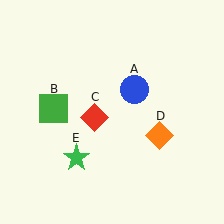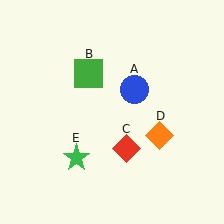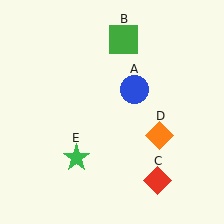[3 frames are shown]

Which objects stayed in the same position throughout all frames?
Blue circle (object A) and orange diamond (object D) and green star (object E) remained stationary.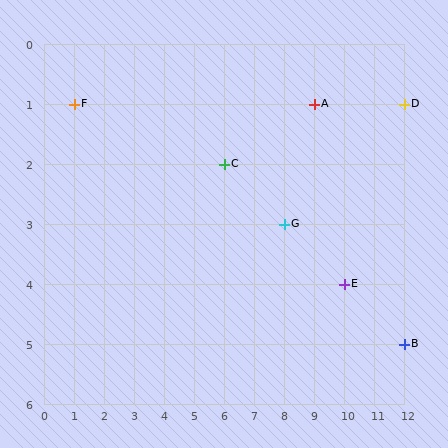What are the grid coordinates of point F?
Point F is at grid coordinates (1, 1).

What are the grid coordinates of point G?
Point G is at grid coordinates (8, 3).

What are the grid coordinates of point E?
Point E is at grid coordinates (10, 4).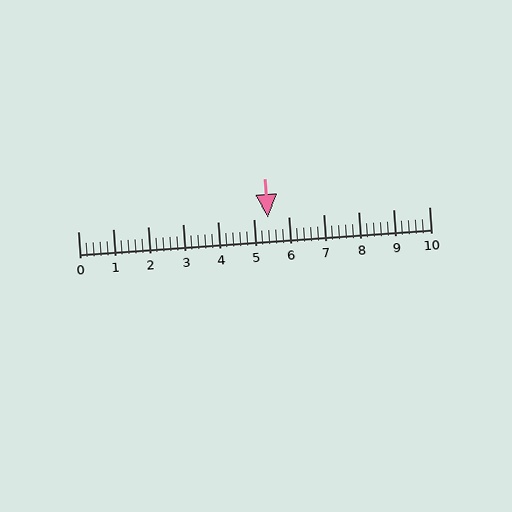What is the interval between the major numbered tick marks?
The major tick marks are spaced 1 units apart.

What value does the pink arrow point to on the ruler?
The pink arrow points to approximately 5.4.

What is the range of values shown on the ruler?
The ruler shows values from 0 to 10.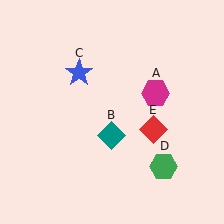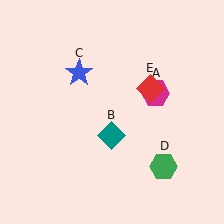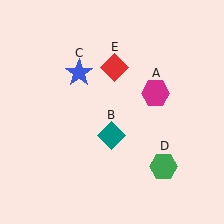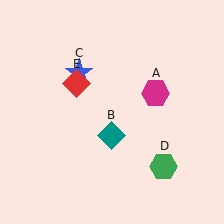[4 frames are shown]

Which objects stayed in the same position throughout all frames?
Magenta hexagon (object A) and teal diamond (object B) and blue star (object C) and green hexagon (object D) remained stationary.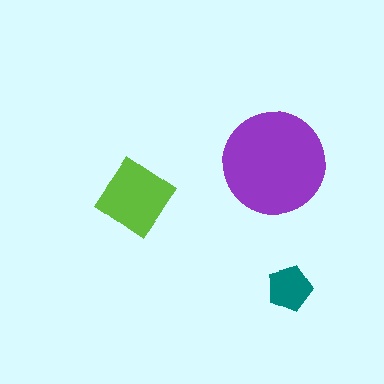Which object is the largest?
The purple circle.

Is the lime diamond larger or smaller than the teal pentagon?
Larger.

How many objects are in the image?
There are 3 objects in the image.